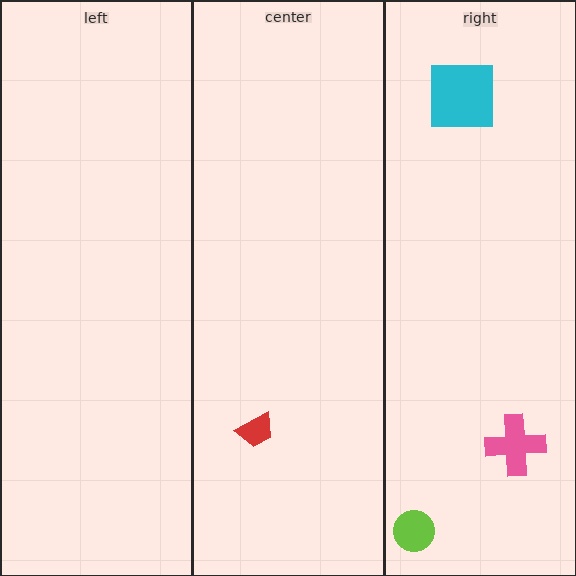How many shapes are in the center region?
1.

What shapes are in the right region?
The cyan square, the lime circle, the pink cross.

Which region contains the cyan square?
The right region.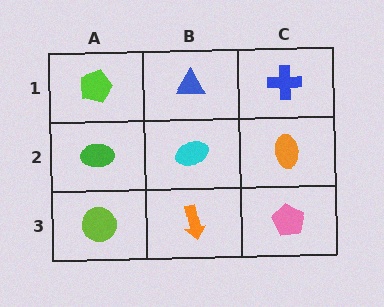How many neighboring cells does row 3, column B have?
3.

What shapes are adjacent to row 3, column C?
An orange ellipse (row 2, column C), an orange arrow (row 3, column B).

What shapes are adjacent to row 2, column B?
A blue triangle (row 1, column B), an orange arrow (row 3, column B), a green ellipse (row 2, column A), an orange ellipse (row 2, column C).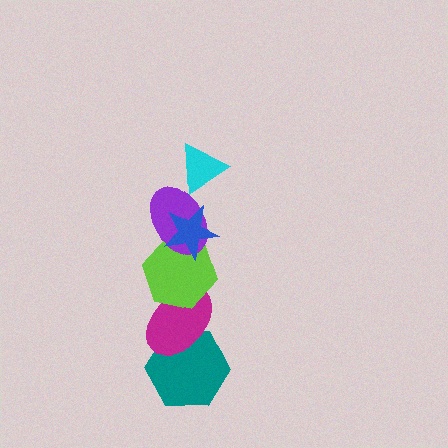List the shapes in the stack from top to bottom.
From top to bottom: the cyan triangle, the blue star, the purple ellipse, the lime hexagon, the magenta ellipse, the teal hexagon.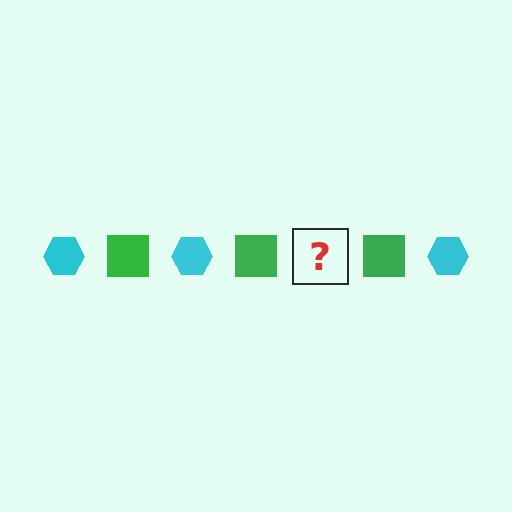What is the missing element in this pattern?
The missing element is a cyan hexagon.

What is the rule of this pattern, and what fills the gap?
The rule is that the pattern alternates between cyan hexagon and green square. The gap should be filled with a cyan hexagon.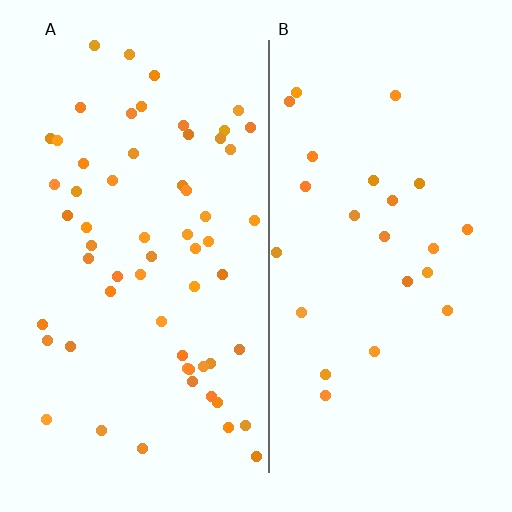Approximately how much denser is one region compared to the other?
Approximately 2.5× — region A over region B.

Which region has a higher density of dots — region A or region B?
A (the left).